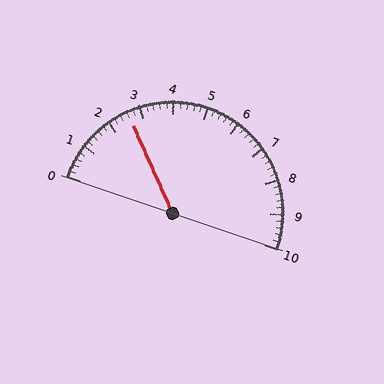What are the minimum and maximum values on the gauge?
The gauge ranges from 0 to 10.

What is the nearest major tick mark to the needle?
The nearest major tick mark is 3.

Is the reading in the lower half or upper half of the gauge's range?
The reading is in the lower half of the range (0 to 10).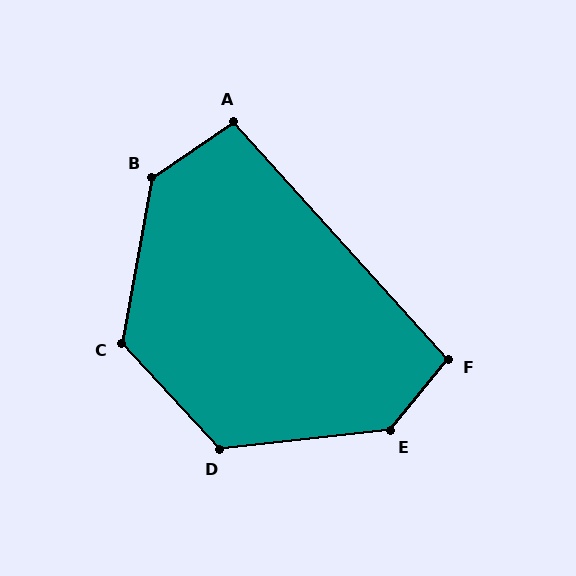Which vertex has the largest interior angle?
E, at approximately 135 degrees.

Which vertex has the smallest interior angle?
A, at approximately 98 degrees.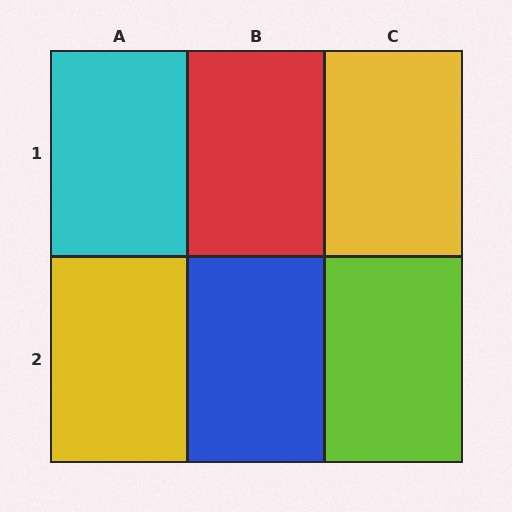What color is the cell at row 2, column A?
Yellow.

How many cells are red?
1 cell is red.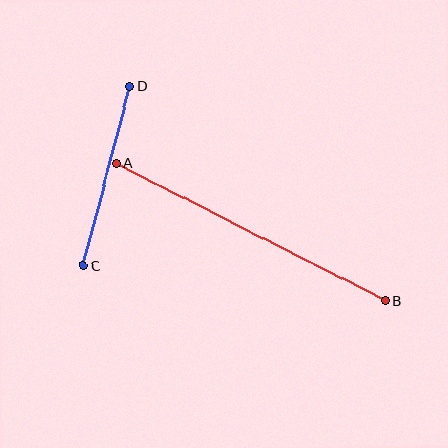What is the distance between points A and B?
The distance is approximately 302 pixels.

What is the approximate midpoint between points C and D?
The midpoint is at approximately (107, 176) pixels.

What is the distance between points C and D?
The distance is approximately 185 pixels.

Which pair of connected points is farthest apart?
Points A and B are farthest apart.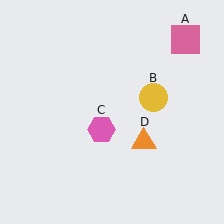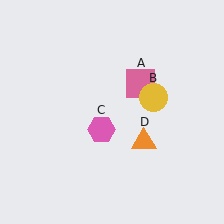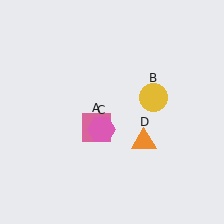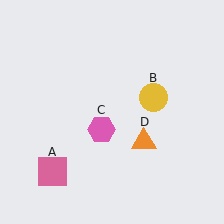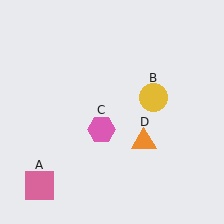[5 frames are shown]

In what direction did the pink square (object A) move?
The pink square (object A) moved down and to the left.